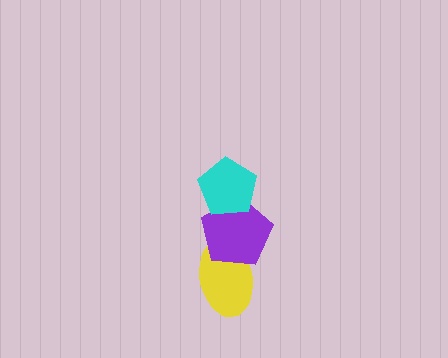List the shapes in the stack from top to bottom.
From top to bottom: the cyan pentagon, the purple pentagon, the yellow ellipse.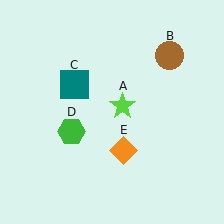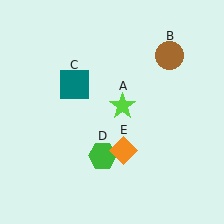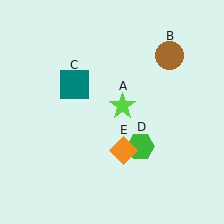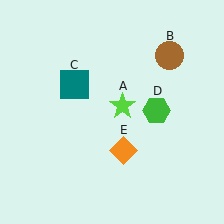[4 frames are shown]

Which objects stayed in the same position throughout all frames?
Lime star (object A) and brown circle (object B) and teal square (object C) and orange diamond (object E) remained stationary.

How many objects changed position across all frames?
1 object changed position: green hexagon (object D).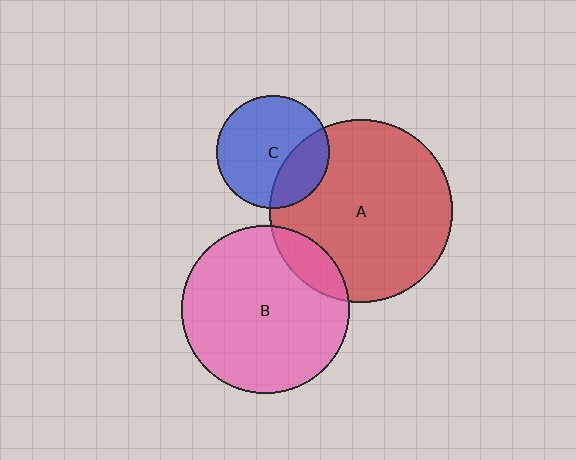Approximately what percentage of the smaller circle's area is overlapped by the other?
Approximately 30%.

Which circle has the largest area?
Circle A (red).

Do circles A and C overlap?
Yes.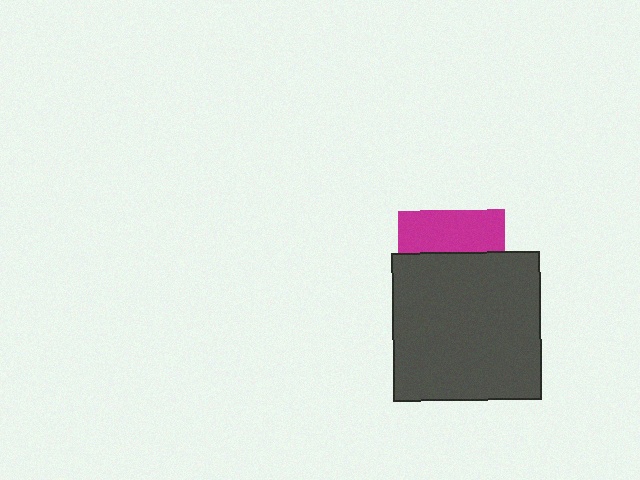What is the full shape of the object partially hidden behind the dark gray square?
The partially hidden object is a magenta square.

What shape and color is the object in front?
The object in front is a dark gray square.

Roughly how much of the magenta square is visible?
A small part of it is visible (roughly 39%).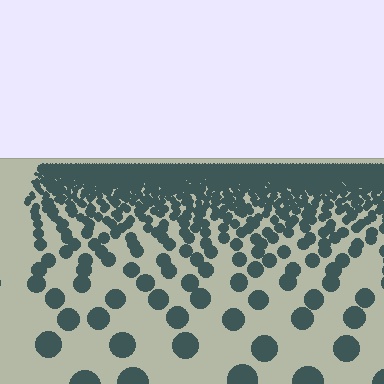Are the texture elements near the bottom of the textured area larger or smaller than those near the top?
Larger. Near the bottom, elements are closer to the viewer and appear at a bigger on-screen size.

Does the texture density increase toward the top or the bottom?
Density increases toward the top.